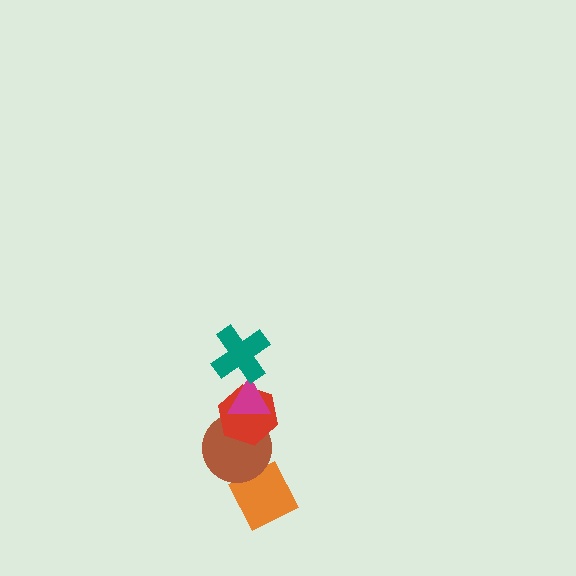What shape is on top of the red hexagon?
The magenta triangle is on top of the red hexagon.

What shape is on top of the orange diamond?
The brown circle is on top of the orange diamond.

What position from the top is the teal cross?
The teal cross is 1st from the top.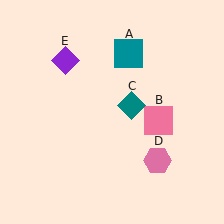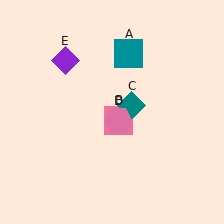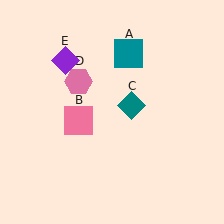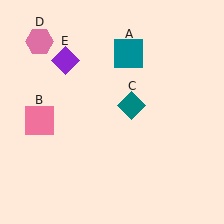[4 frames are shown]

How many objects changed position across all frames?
2 objects changed position: pink square (object B), pink hexagon (object D).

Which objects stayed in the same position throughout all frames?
Teal square (object A) and teal diamond (object C) and purple diamond (object E) remained stationary.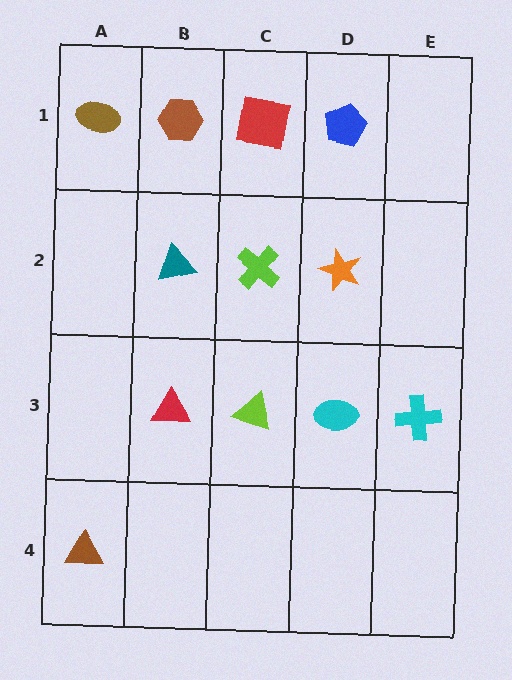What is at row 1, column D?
A blue pentagon.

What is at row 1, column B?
A brown hexagon.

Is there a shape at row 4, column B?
No, that cell is empty.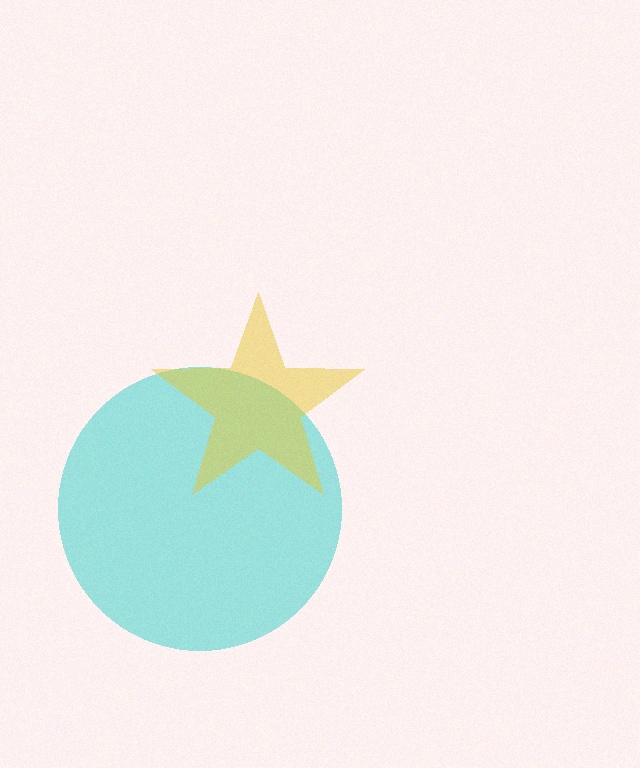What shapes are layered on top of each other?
The layered shapes are: a cyan circle, a yellow star.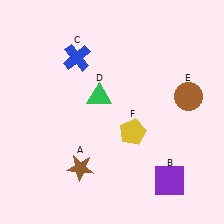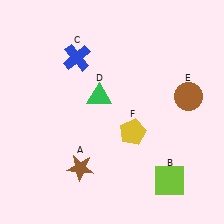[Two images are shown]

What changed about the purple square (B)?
In Image 1, B is purple. In Image 2, it changed to lime.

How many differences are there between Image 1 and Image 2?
There is 1 difference between the two images.